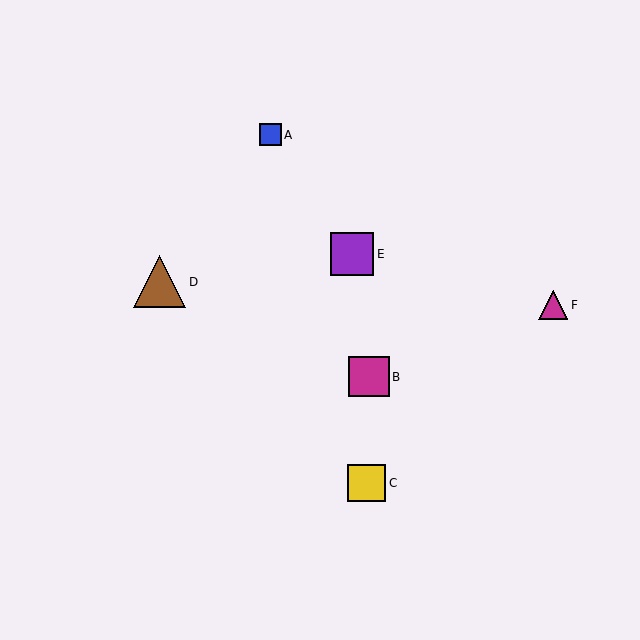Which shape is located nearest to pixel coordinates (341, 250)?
The purple square (labeled E) at (352, 254) is nearest to that location.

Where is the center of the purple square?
The center of the purple square is at (352, 254).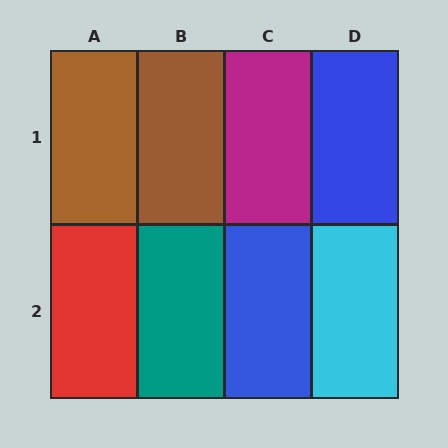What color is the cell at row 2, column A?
Red.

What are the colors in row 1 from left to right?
Brown, brown, magenta, blue.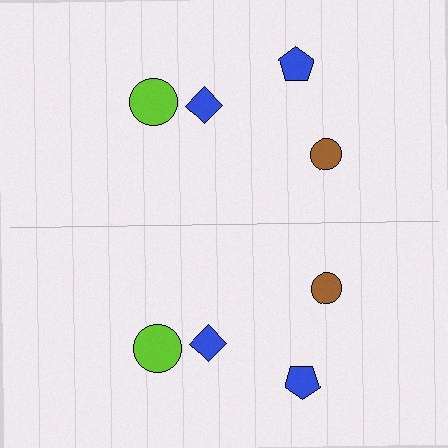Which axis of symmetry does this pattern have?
The pattern has a horizontal axis of symmetry running through the center of the image.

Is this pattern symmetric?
Yes, this pattern has bilateral (reflection) symmetry.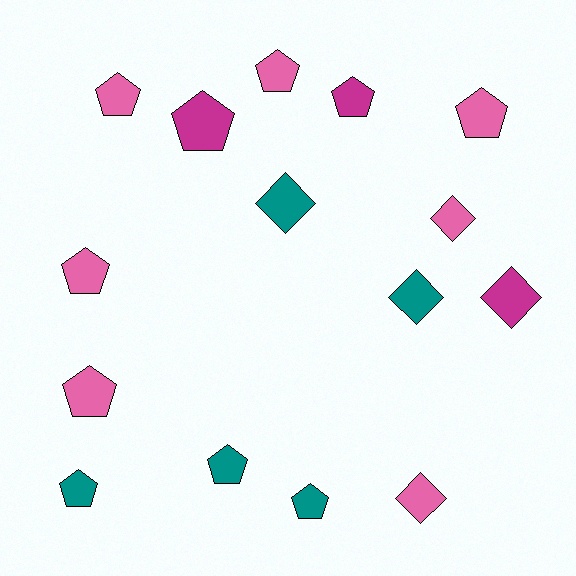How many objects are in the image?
There are 15 objects.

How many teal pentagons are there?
There are 3 teal pentagons.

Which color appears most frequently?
Pink, with 7 objects.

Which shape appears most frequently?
Pentagon, with 10 objects.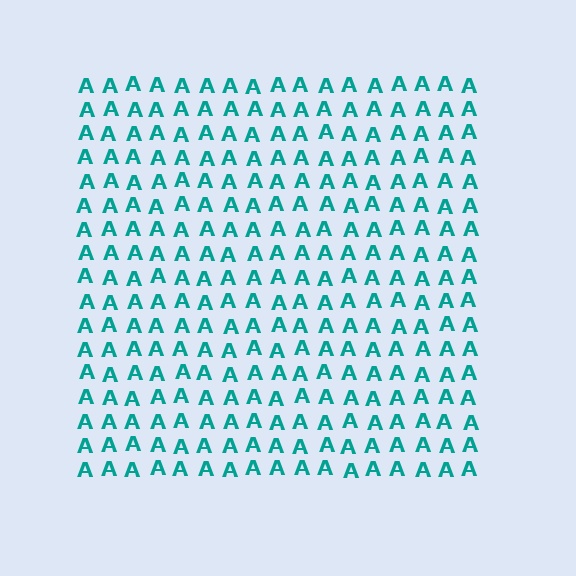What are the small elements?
The small elements are letter A's.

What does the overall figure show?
The overall figure shows a square.